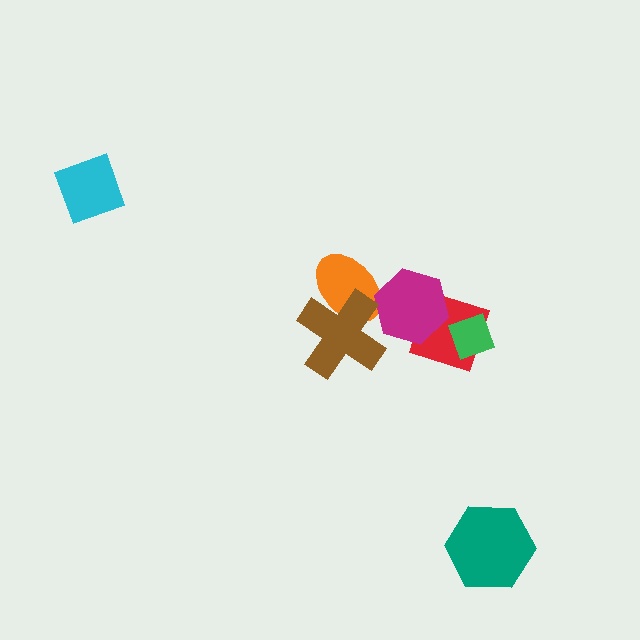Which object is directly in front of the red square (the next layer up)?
The green diamond is directly in front of the red square.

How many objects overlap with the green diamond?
1 object overlaps with the green diamond.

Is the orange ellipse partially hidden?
Yes, it is partially covered by another shape.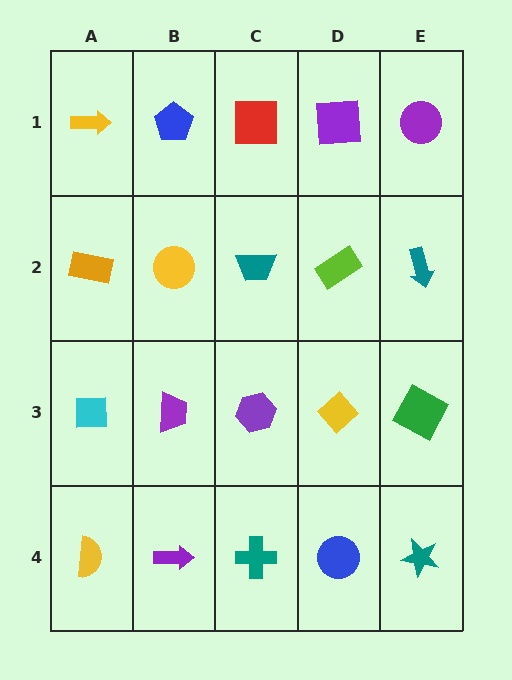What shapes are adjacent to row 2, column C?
A red square (row 1, column C), a purple hexagon (row 3, column C), a yellow circle (row 2, column B), a lime rectangle (row 2, column D).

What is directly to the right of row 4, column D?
A teal star.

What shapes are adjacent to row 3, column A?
An orange rectangle (row 2, column A), a yellow semicircle (row 4, column A), a purple trapezoid (row 3, column B).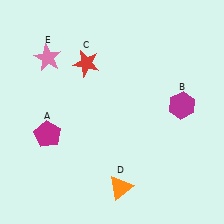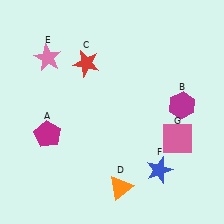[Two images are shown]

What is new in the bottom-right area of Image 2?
A blue star (F) was added in the bottom-right area of Image 2.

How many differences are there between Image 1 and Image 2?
There are 2 differences between the two images.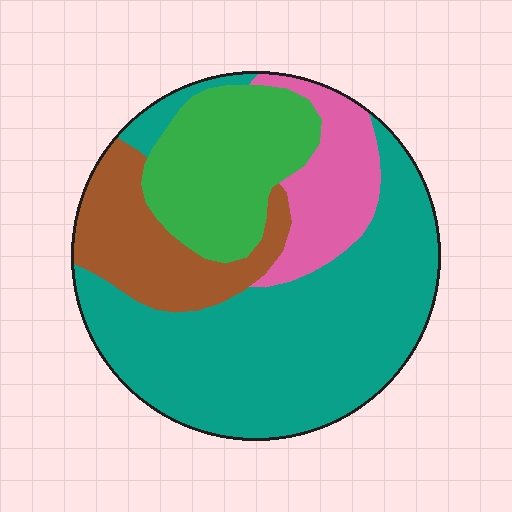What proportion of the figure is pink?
Pink takes up about one eighth (1/8) of the figure.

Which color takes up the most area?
Teal, at roughly 50%.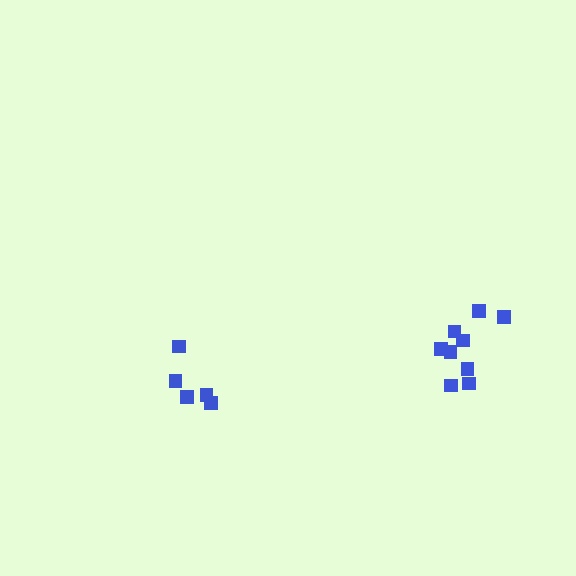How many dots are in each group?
Group 1: 9 dots, Group 2: 5 dots (14 total).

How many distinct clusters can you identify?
There are 2 distinct clusters.